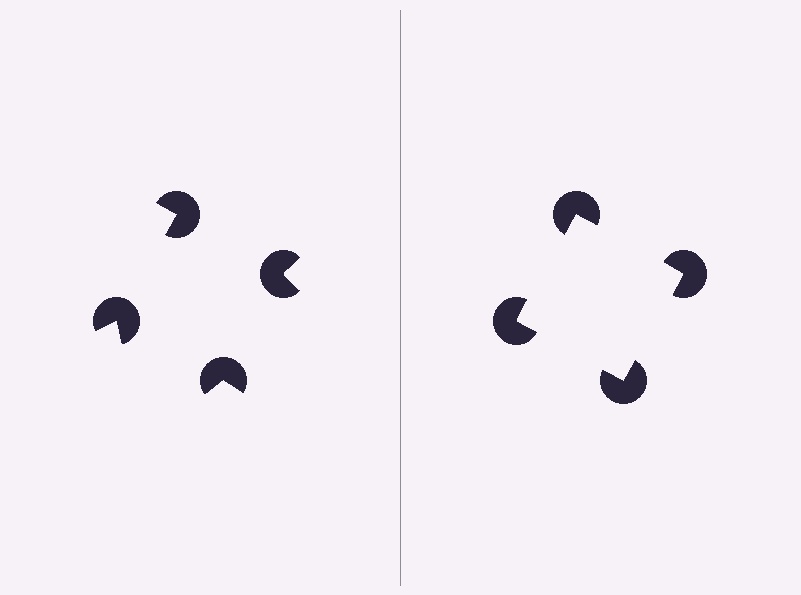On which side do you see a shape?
An illusory square appears on the right side. On the left side the wedge cuts are rotated, so no coherent shape forms.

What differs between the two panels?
The pac-man discs are positioned identically on both sides; only the wedge orientations differ. On the right they align to a square; on the left they are misaligned.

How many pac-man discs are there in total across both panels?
8 — 4 on each side.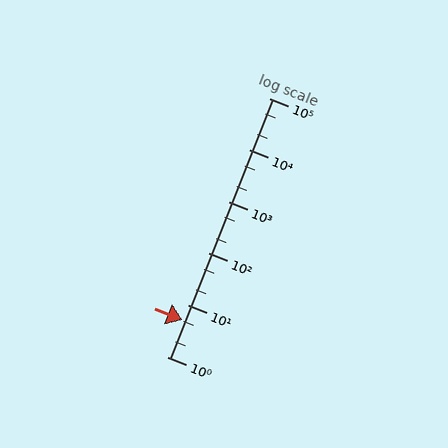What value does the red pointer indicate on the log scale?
The pointer indicates approximately 5.2.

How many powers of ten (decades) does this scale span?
The scale spans 5 decades, from 1 to 100000.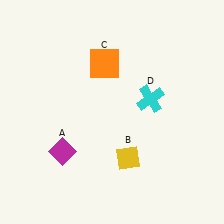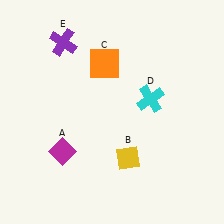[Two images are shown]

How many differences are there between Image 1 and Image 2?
There is 1 difference between the two images.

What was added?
A purple cross (E) was added in Image 2.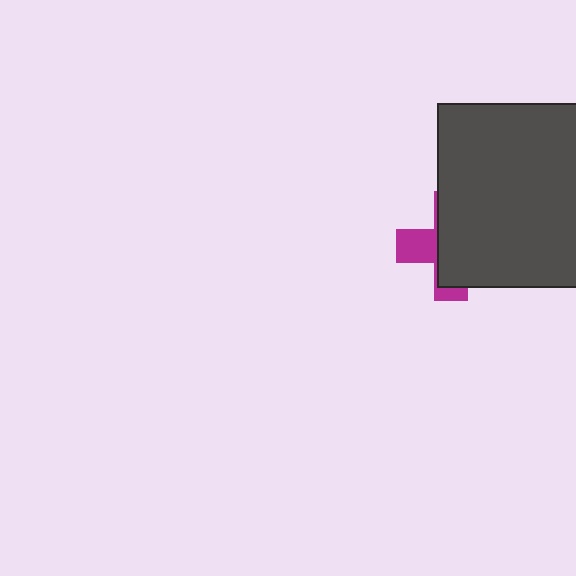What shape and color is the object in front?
The object in front is a dark gray square.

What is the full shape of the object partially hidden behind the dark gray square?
The partially hidden object is a magenta cross.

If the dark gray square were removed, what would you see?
You would see the complete magenta cross.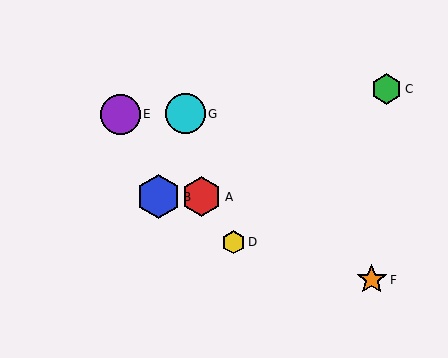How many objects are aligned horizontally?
2 objects (A, B) are aligned horizontally.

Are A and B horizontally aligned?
Yes, both are at y≈197.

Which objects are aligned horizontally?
Objects A, B are aligned horizontally.